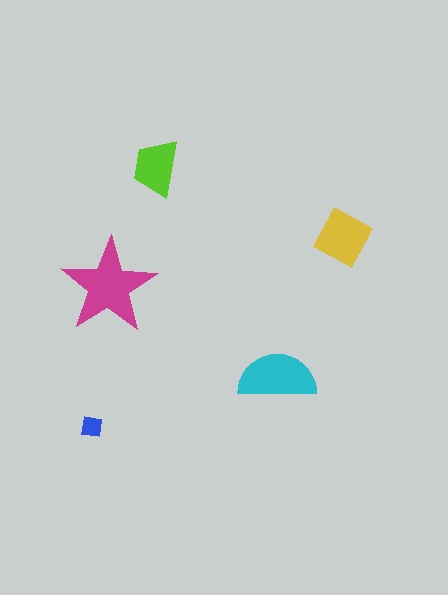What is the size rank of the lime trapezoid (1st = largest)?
4th.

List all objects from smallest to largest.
The blue square, the lime trapezoid, the yellow square, the cyan semicircle, the magenta star.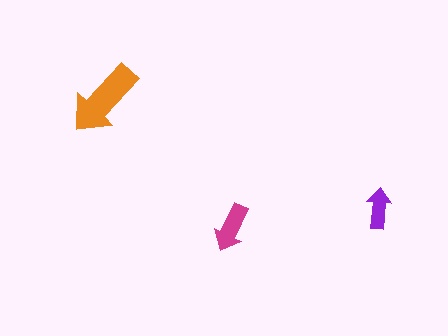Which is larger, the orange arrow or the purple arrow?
The orange one.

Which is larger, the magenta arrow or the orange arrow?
The orange one.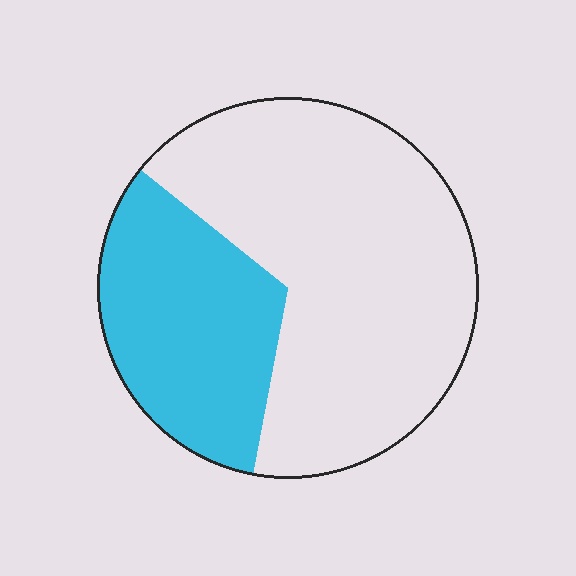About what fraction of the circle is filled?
About one third (1/3).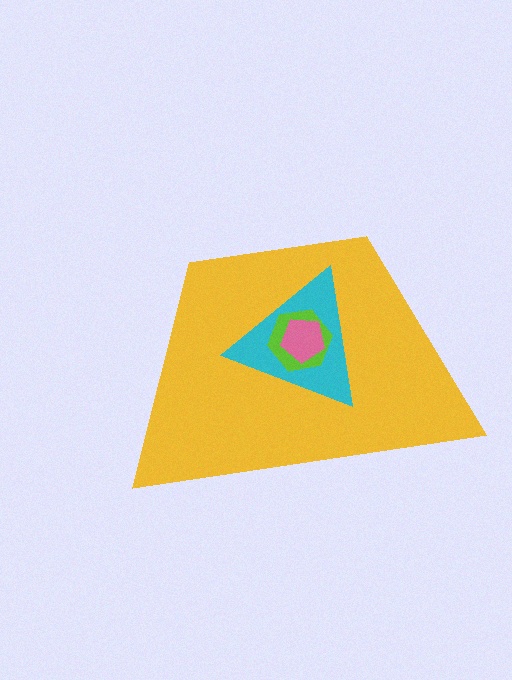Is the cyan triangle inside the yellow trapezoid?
Yes.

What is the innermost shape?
The pink pentagon.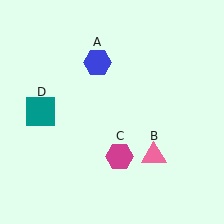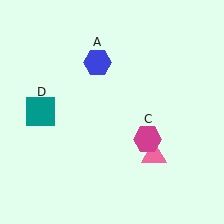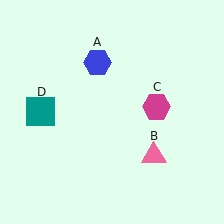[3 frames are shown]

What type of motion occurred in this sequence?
The magenta hexagon (object C) rotated counterclockwise around the center of the scene.